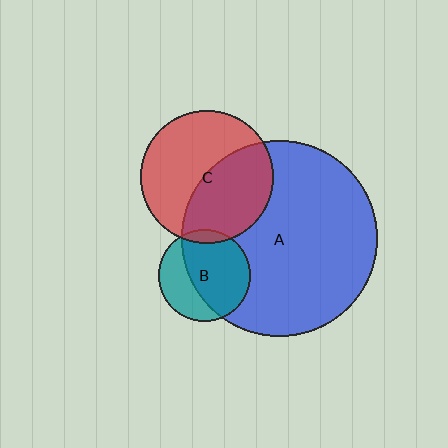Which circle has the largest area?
Circle A (blue).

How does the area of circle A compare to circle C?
Approximately 2.2 times.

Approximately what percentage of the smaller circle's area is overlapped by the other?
Approximately 65%.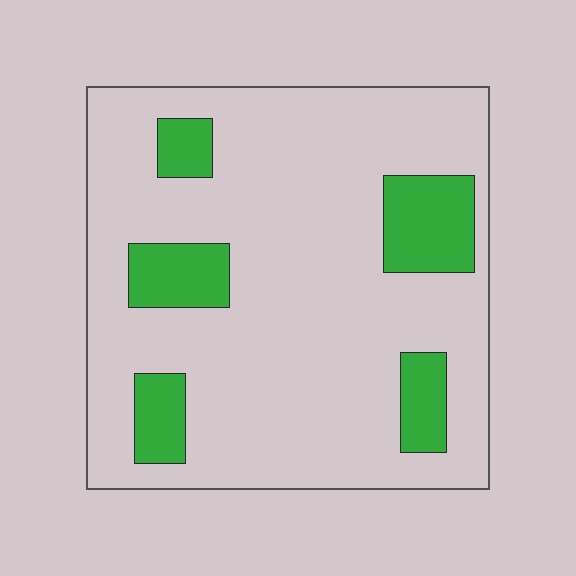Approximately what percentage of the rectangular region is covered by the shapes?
Approximately 15%.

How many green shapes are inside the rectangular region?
5.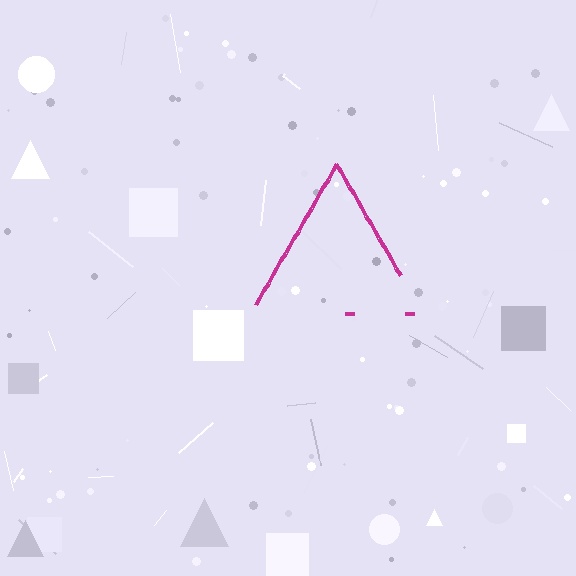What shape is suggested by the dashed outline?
The dashed outline suggests a triangle.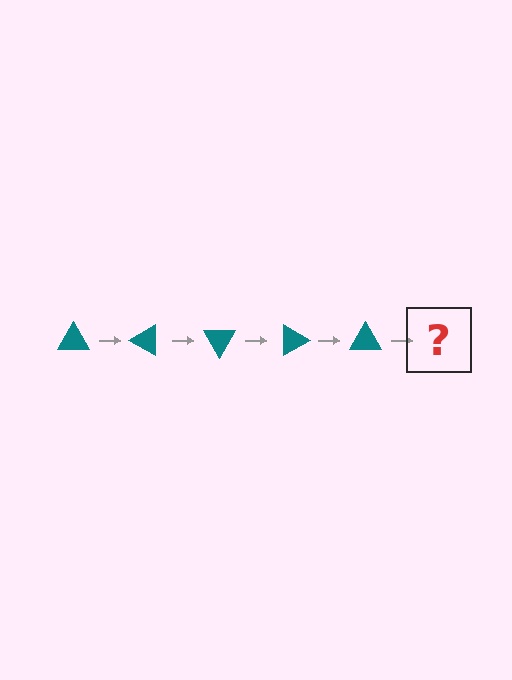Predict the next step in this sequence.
The next step is a teal triangle rotated 150 degrees.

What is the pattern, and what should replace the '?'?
The pattern is that the triangle rotates 30 degrees each step. The '?' should be a teal triangle rotated 150 degrees.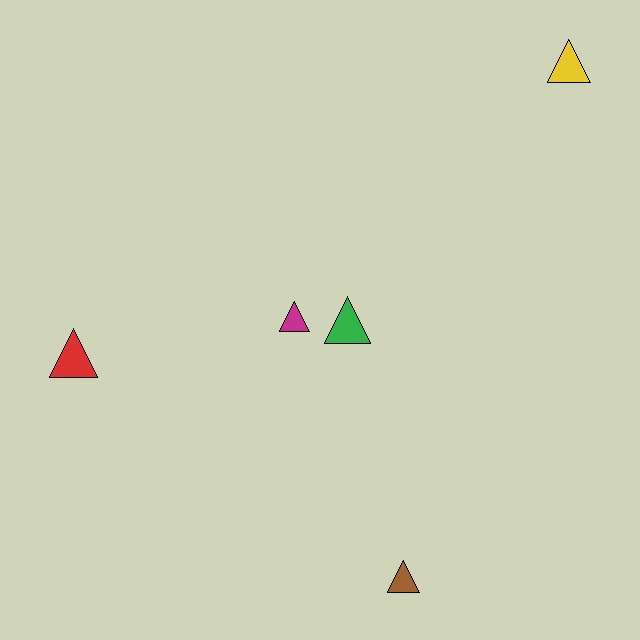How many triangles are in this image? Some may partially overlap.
There are 5 triangles.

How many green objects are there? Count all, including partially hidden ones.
There is 1 green object.